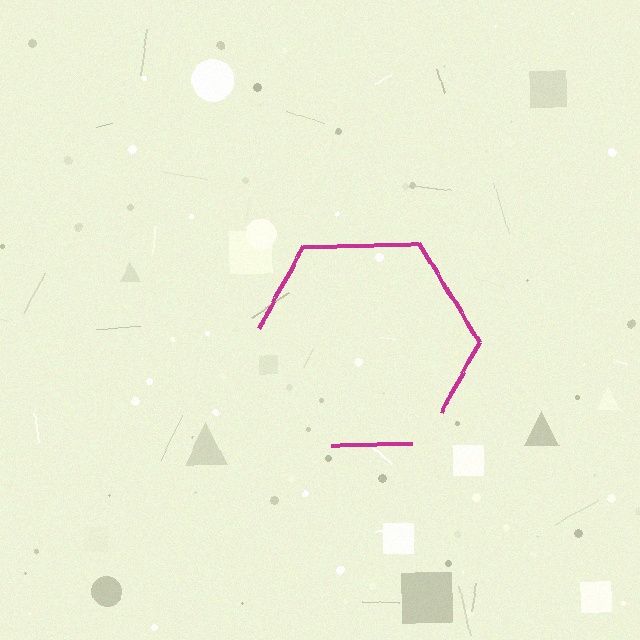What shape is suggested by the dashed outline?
The dashed outline suggests a hexagon.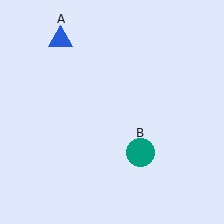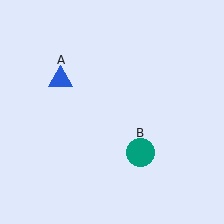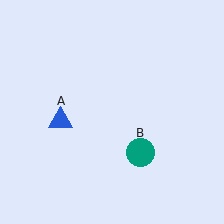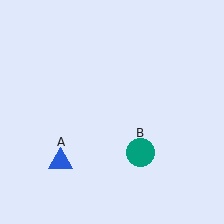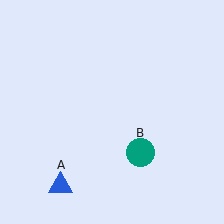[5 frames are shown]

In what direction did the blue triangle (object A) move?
The blue triangle (object A) moved down.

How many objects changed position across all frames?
1 object changed position: blue triangle (object A).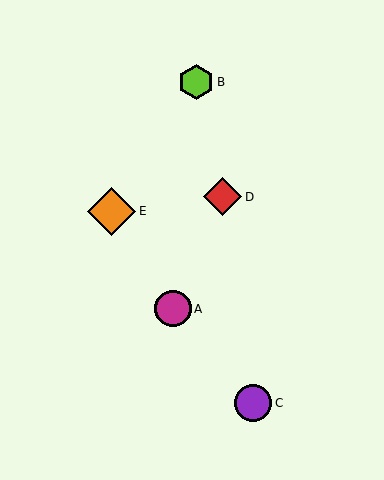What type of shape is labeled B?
Shape B is a lime hexagon.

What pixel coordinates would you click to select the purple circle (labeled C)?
Click at (253, 403) to select the purple circle C.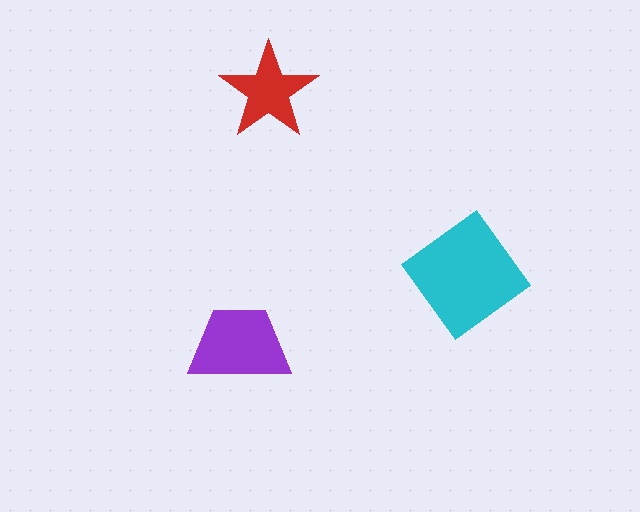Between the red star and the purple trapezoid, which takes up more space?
The purple trapezoid.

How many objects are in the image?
There are 3 objects in the image.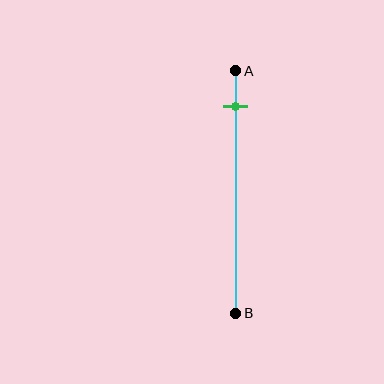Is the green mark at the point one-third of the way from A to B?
No, the mark is at about 15% from A, not at the 33% one-third point.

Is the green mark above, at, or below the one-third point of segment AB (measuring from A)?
The green mark is above the one-third point of segment AB.